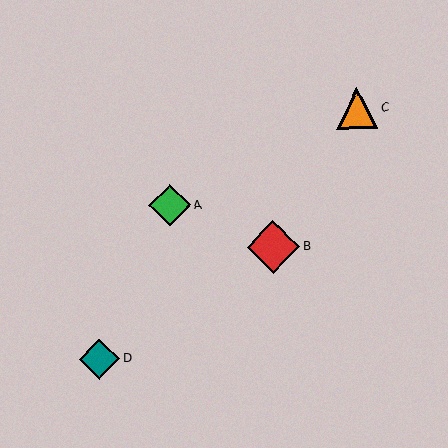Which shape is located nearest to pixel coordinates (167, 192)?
The green diamond (labeled A) at (170, 205) is nearest to that location.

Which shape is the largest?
The red diamond (labeled B) is the largest.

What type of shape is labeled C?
Shape C is an orange triangle.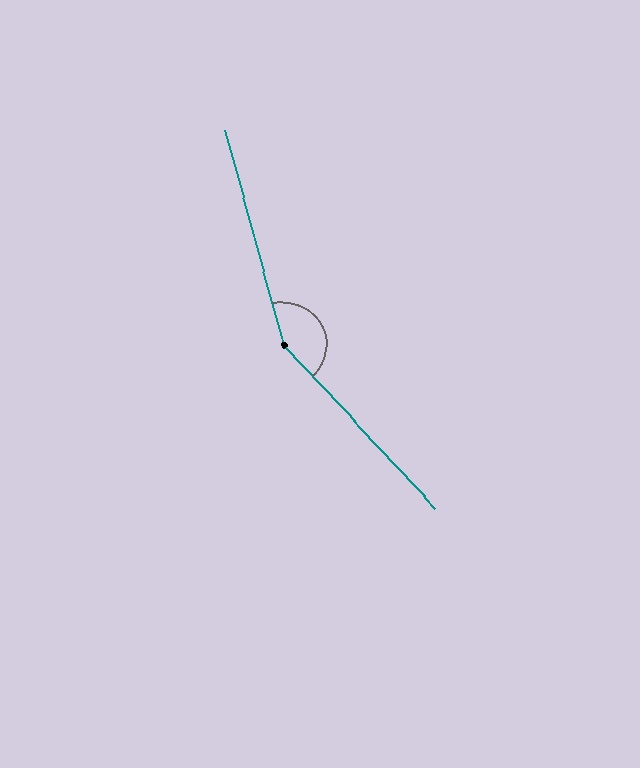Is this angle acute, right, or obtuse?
It is obtuse.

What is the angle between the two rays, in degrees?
Approximately 152 degrees.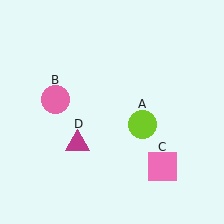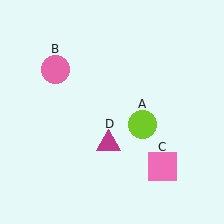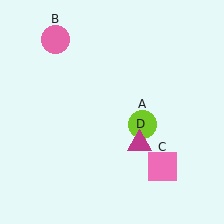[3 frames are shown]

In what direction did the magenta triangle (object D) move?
The magenta triangle (object D) moved right.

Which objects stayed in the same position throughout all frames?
Lime circle (object A) and pink square (object C) remained stationary.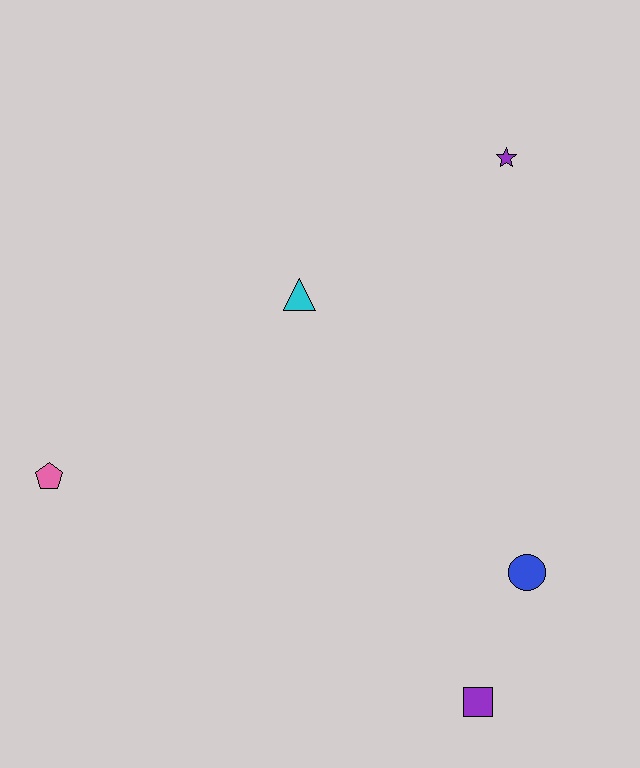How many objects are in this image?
There are 5 objects.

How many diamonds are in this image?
There are no diamonds.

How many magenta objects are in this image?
There are no magenta objects.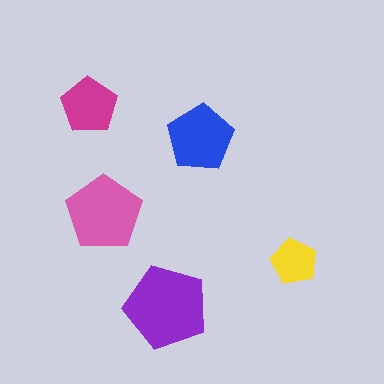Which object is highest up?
The magenta pentagon is topmost.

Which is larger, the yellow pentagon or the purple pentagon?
The purple one.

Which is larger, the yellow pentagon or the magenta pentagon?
The magenta one.